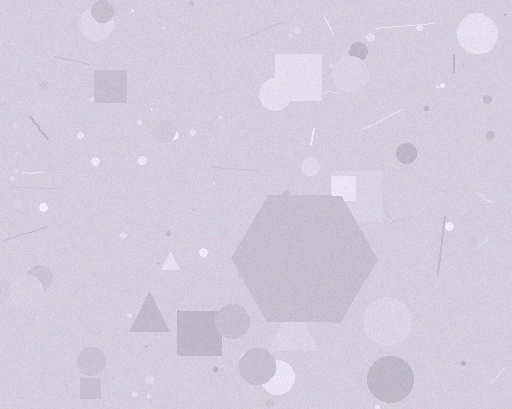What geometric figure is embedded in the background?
A hexagon is embedded in the background.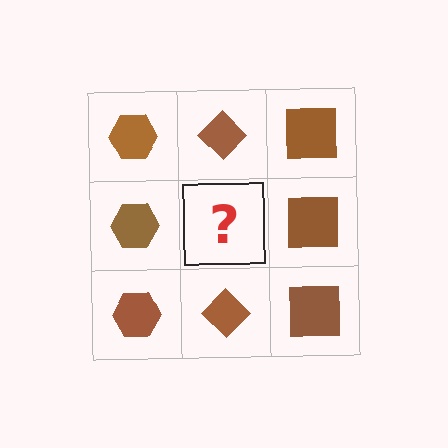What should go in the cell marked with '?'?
The missing cell should contain a brown diamond.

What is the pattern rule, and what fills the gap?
The rule is that each column has a consistent shape. The gap should be filled with a brown diamond.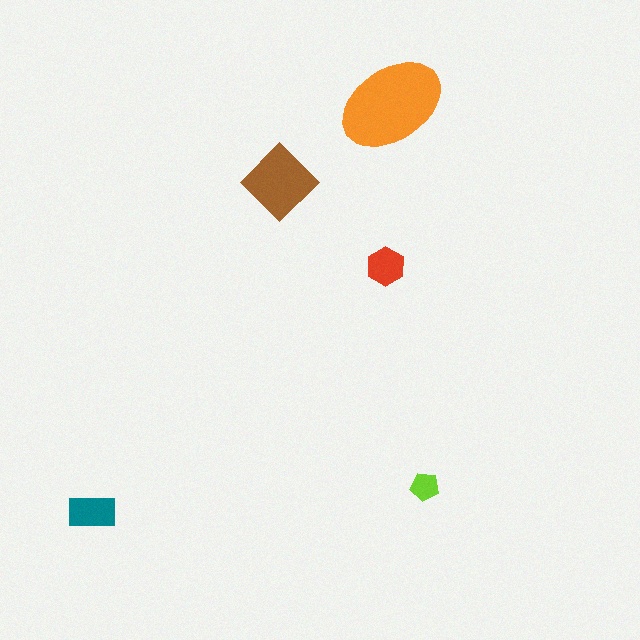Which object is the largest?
The orange ellipse.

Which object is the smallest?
The lime pentagon.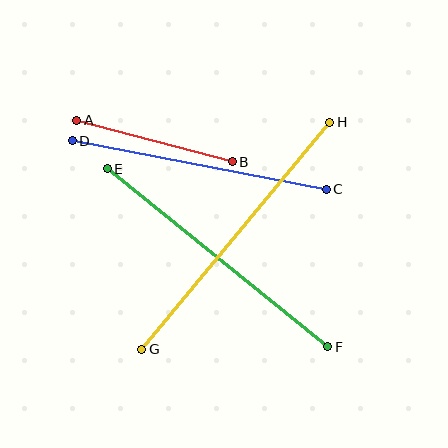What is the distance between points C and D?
The distance is approximately 259 pixels.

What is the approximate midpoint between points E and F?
The midpoint is at approximately (217, 258) pixels.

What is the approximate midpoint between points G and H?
The midpoint is at approximately (236, 236) pixels.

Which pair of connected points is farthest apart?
Points G and H are farthest apart.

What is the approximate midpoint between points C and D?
The midpoint is at approximately (199, 165) pixels.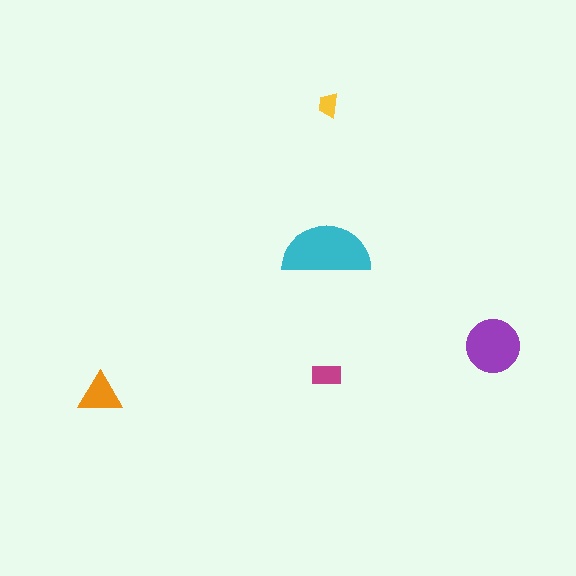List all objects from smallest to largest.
The yellow trapezoid, the magenta rectangle, the orange triangle, the purple circle, the cyan semicircle.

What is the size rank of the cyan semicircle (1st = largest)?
1st.